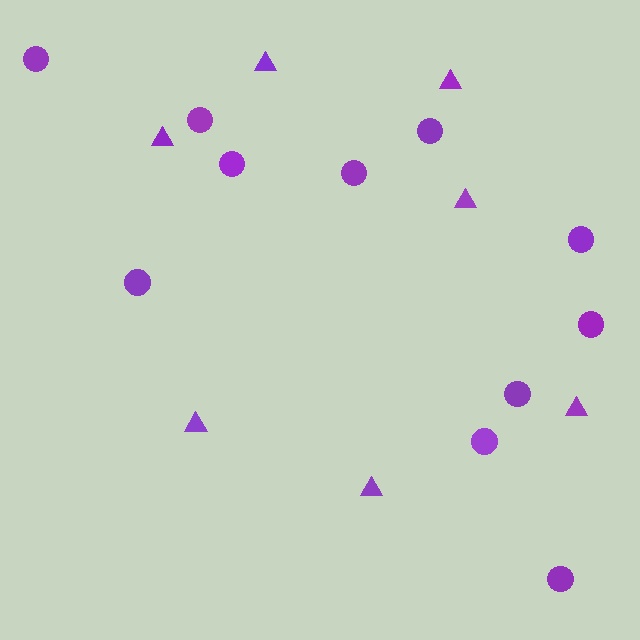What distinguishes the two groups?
There are 2 groups: one group of triangles (7) and one group of circles (11).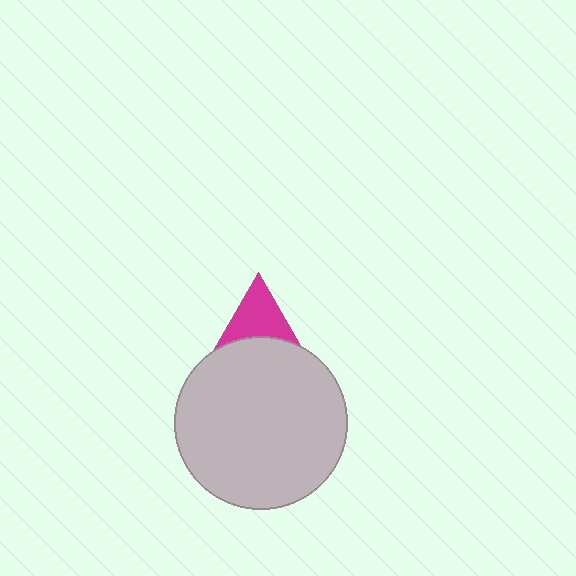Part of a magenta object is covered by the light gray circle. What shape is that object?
It is a triangle.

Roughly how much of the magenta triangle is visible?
About half of it is visible (roughly 46%).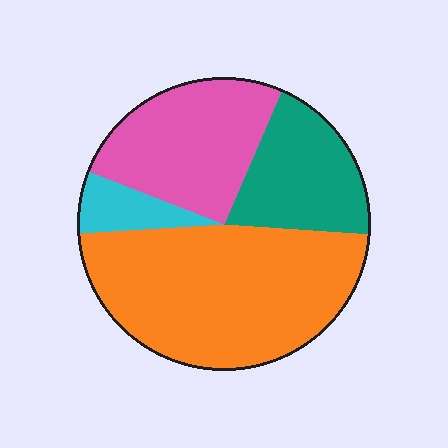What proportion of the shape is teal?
Teal takes up less than a quarter of the shape.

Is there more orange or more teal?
Orange.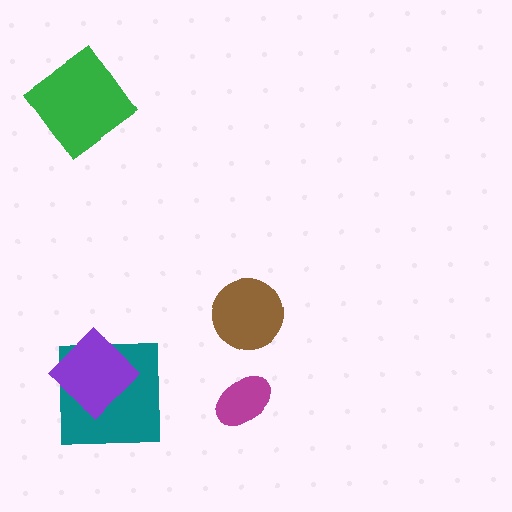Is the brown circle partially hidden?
No, no other shape covers it.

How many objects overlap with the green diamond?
0 objects overlap with the green diamond.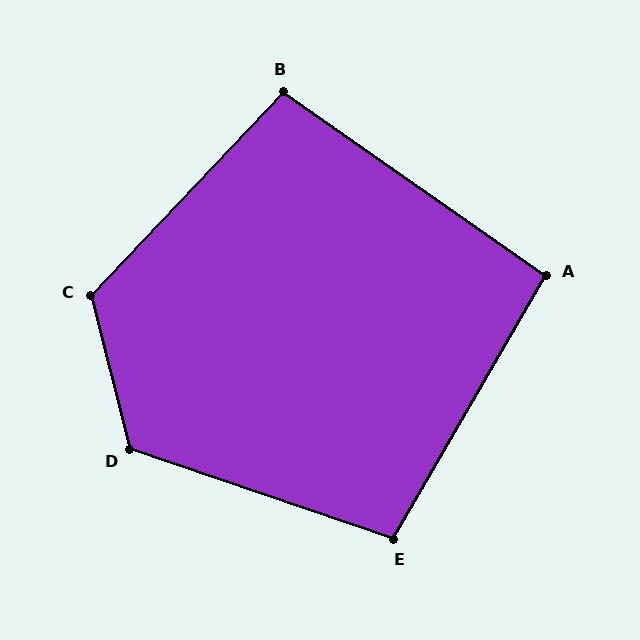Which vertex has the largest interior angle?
D, at approximately 123 degrees.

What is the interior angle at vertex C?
Approximately 122 degrees (obtuse).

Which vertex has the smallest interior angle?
A, at approximately 95 degrees.